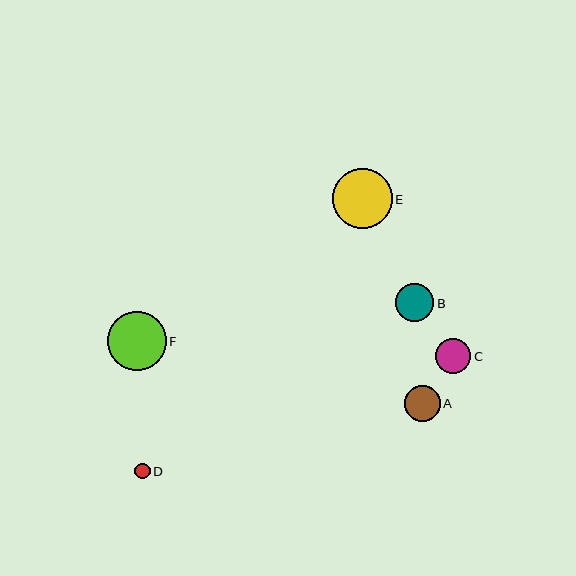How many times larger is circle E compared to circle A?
Circle E is approximately 1.7 times the size of circle A.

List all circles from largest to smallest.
From largest to smallest: E, F, B, A, C, D.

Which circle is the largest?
Circle E is the largest with a size of approximately 60 pixels.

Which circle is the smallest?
Circle D is the smallest with a size of approximately 16 pixels.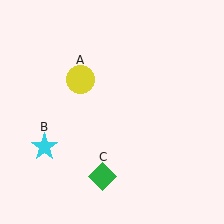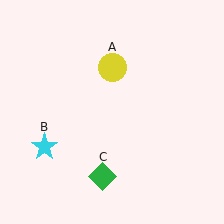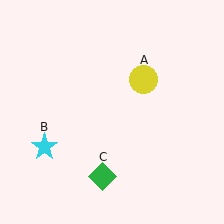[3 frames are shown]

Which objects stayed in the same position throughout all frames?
Cyan star (object B) and green diamond (object C) remained stationary.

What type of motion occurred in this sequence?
The yellow circle (object A) rotated clockwise around the center of the scene.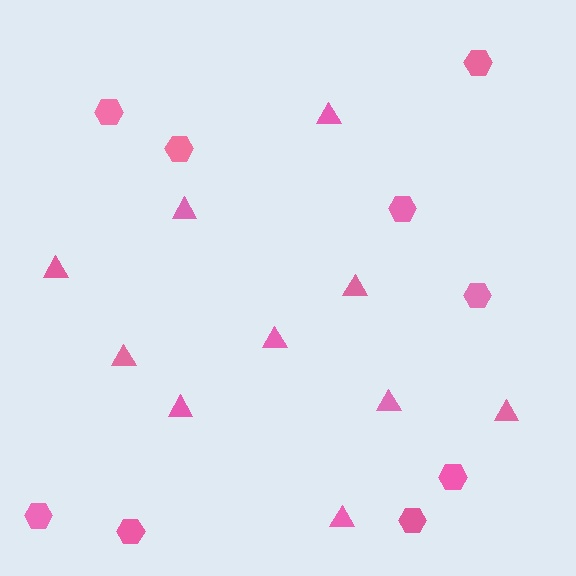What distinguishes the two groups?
There are 2 groups: one group of triangles (10) and one group of hexagons (9).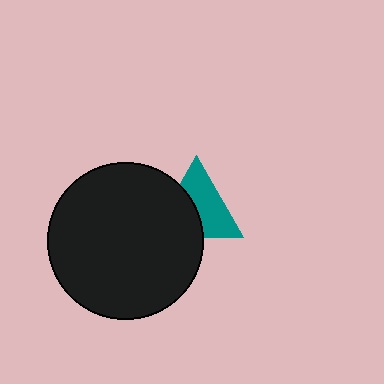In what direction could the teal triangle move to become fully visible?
The teal triangle could move right. That would shift it out from behind the black circle entirely.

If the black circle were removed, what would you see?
You would see the complete teal triangle.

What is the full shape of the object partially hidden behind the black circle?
The partially hidden object is a teal triangle.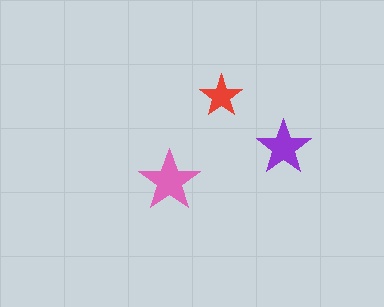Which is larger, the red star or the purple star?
The purple one.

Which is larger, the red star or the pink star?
The pink one.